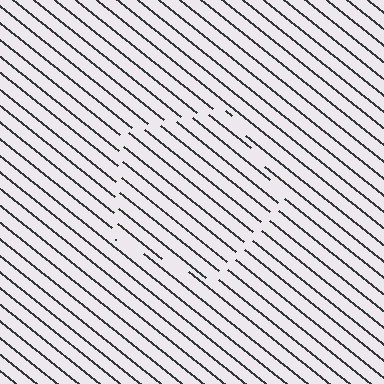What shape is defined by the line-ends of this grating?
An illusory pentagon. The interior of the shape contains the same grating, shifted by half a period — the contour is defined by the phase discontinuity where line-ends from the inner and outer gratings abut.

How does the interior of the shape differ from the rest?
The interior of the shape contains the same grating, shifted by half a period — the contour is defined by the phase discontinuity where line-ends from the inner and outer gratings abut.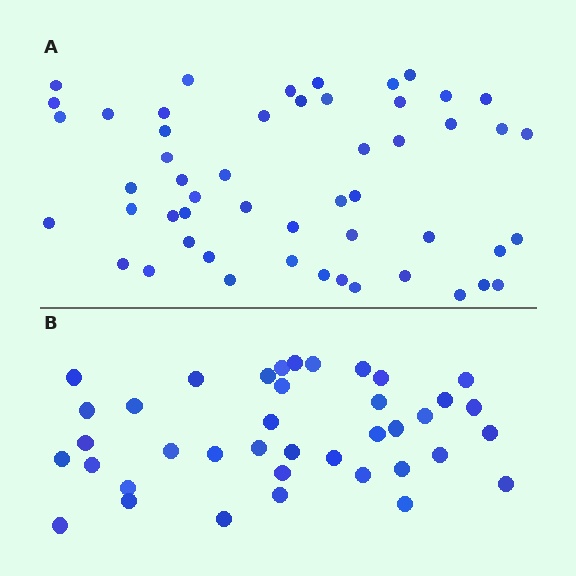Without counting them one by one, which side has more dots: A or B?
Region A (the top region) has more dots.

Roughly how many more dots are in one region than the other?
Region A has approximately 15 more dots than region B.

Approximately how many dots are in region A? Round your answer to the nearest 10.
About 50 dots. (The exact count is 52, which rounds to 50.)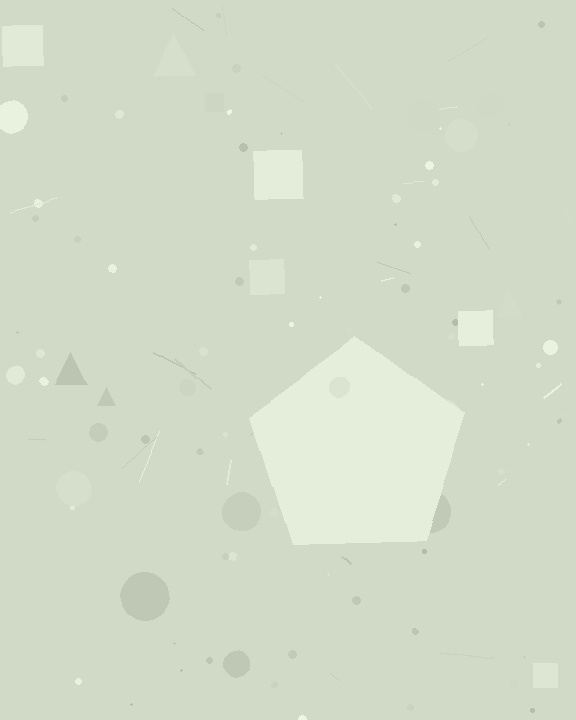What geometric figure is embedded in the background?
A pentagon is embedded in the background.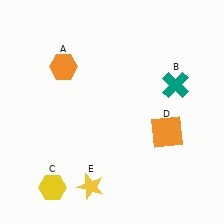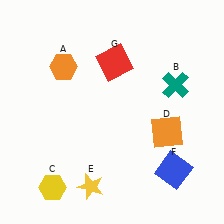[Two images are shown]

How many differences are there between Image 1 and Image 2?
There are 2 differences between the two images.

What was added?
A blue square (F), a red square (G) were added in Image 2.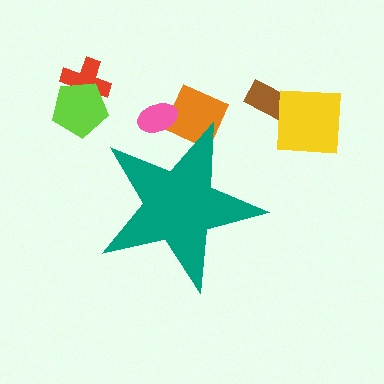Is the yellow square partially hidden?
No, the yellow square is fully visible.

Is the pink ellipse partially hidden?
Yes, the pink ellipse is partially hidden behind the teal star.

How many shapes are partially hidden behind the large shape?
2 shapes are partially hidden.